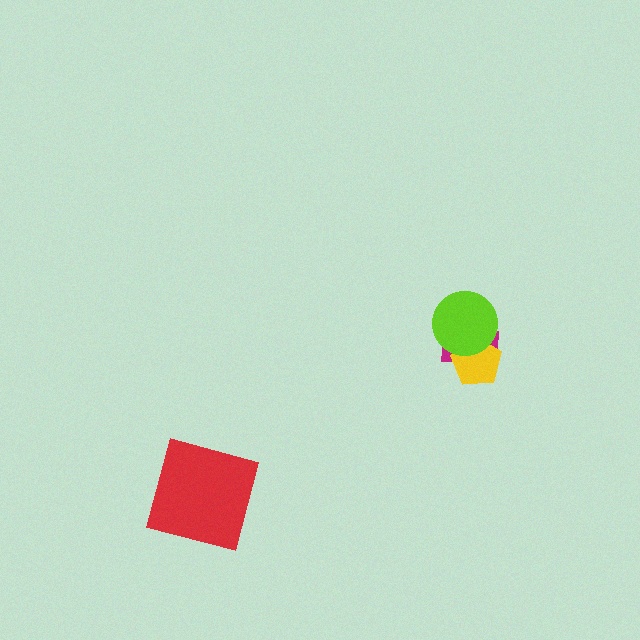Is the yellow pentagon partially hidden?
Yes, it is partially covered by another shape.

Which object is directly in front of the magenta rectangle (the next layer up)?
The yellow pentagon is directly in front of the magenta rectangle.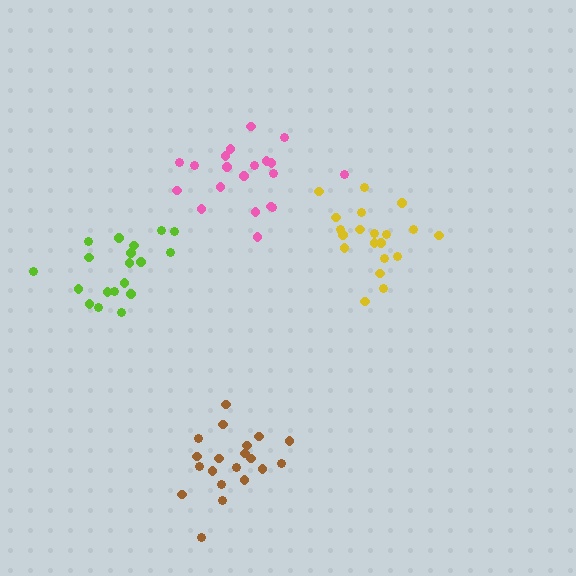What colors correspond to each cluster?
The clusters are colored: pink, lime, yellow, brown.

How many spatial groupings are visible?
There are 4 spatial groupings.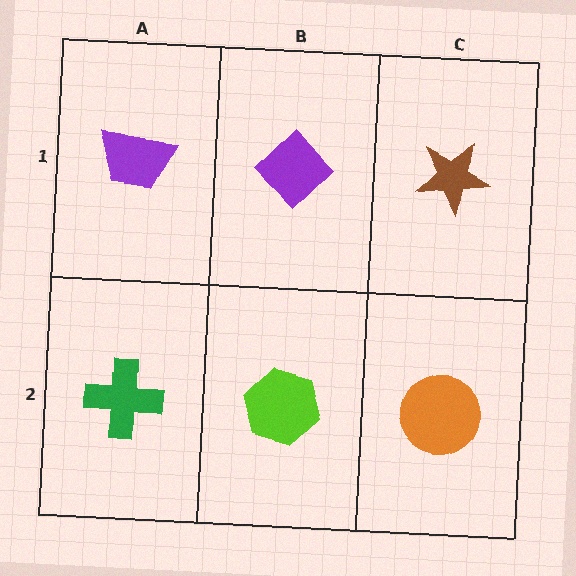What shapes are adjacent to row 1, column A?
A green cross (row 2, column A), a purple diamond (row 1, column B).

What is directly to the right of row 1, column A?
A purple diamond.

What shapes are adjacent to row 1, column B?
A lime hexagon (row 2, column B), a purple trapezoid (row 1, column A), a brown star (row 1, column C).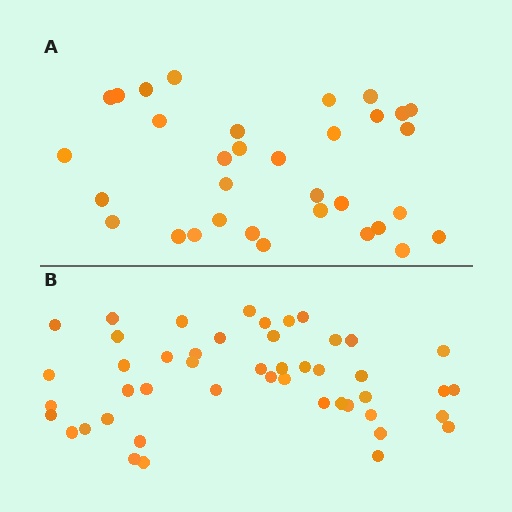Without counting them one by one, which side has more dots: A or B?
Region B (the bottom region) has more dots.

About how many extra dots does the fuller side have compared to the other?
Region B has approximately 15 more dots than region A.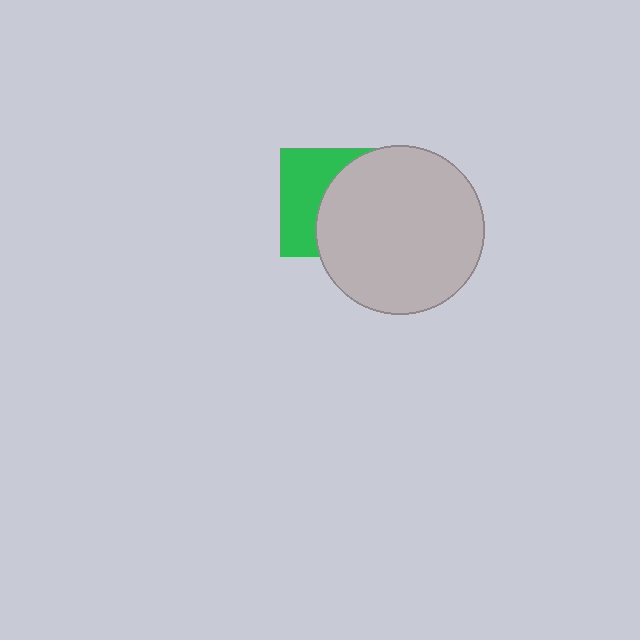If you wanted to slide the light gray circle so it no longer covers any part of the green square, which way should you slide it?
Slide it right — that is the most direct way to separate the two shapes.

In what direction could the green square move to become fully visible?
The green square could move left. That would shift it out from behind the light gray circle entirely.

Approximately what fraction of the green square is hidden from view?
Roughly 56% of the green square is hidden behind the light gray circle.